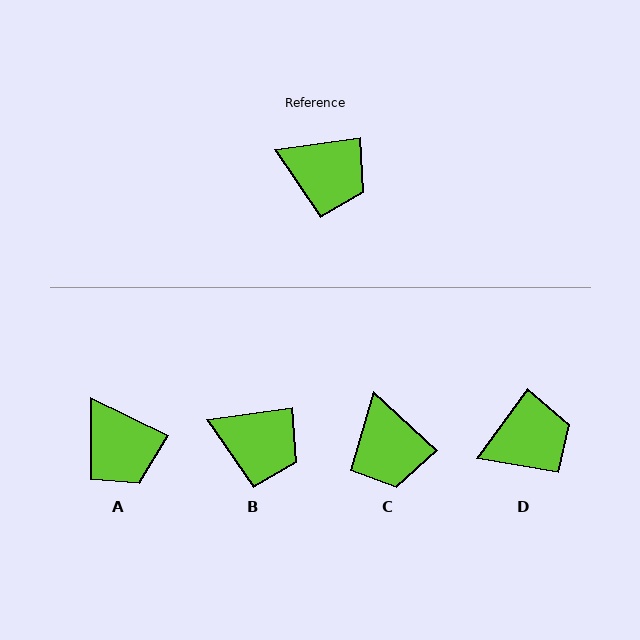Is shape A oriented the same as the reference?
No, it is off by about 35 degrees.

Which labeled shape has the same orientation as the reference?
B.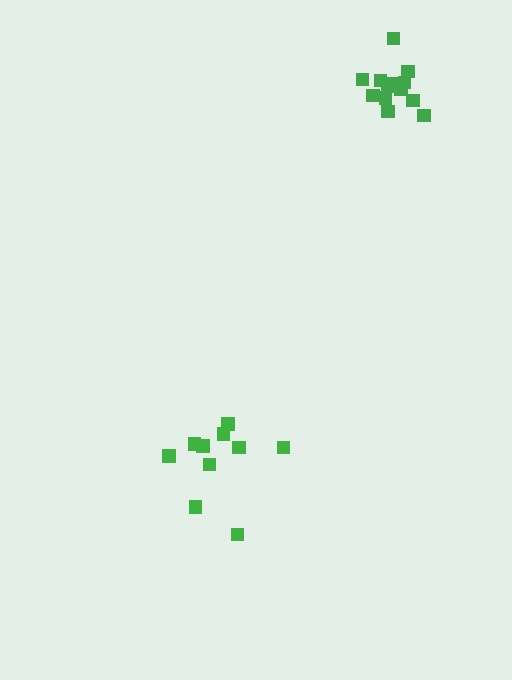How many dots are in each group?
Group 1: 10 dots, Group 2: 13 dots (23 total).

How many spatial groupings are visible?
There are 2 spatial groupings.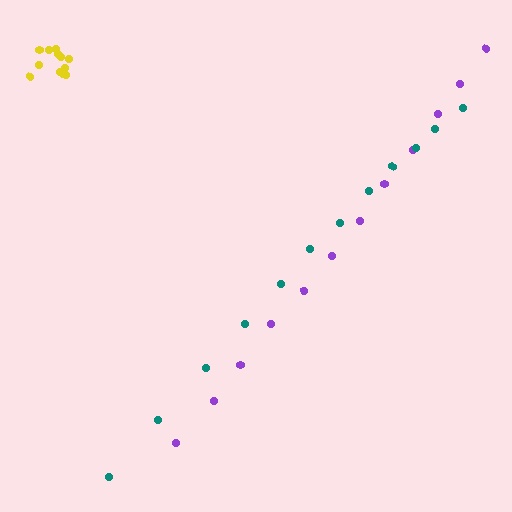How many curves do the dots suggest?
There are 3 distinct paths.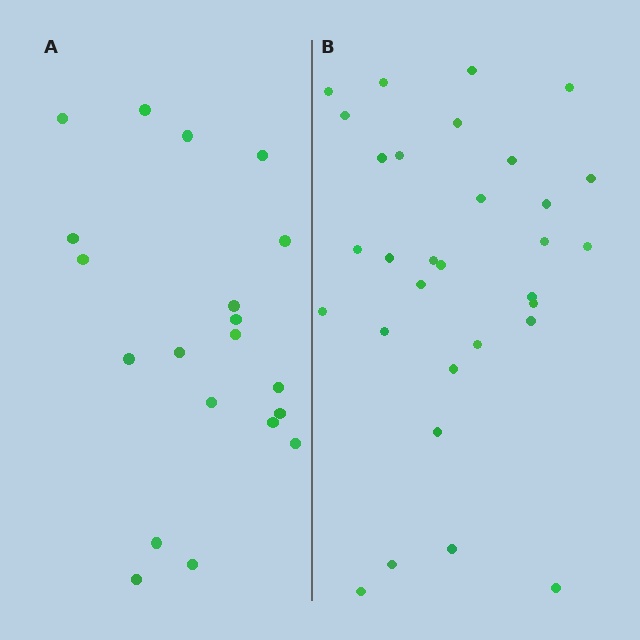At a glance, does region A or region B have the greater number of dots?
Region B (the right region) has more dots.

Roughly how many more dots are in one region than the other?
Region B has roughly 12 or so more dots than region A.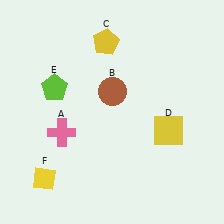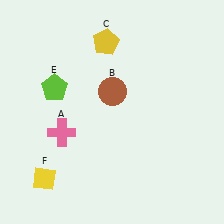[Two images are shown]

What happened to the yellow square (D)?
The yellow square (D) was removed in Image 2. It was in the bottom-right area of Image 1.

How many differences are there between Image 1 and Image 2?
There is 1 difference between the two images.